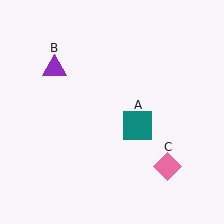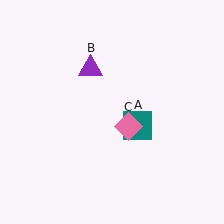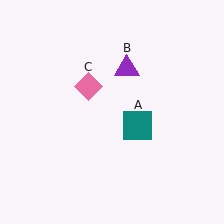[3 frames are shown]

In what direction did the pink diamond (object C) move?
The pink diamond (object C) moved up and to the left.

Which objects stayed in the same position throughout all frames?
Teal square (object A) remained stationary.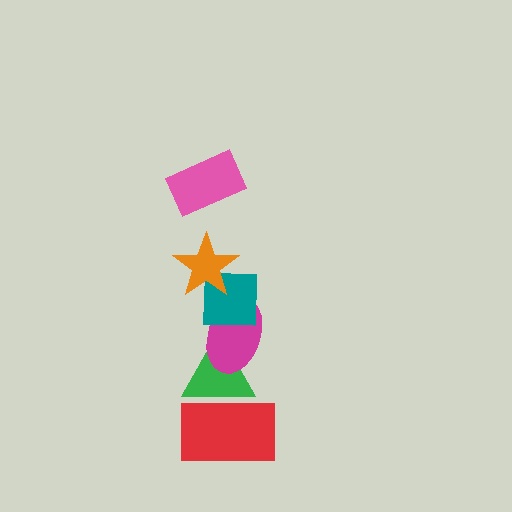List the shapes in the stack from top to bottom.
From top to bottom: the pink rectangle, the orange star, the teal square, the magenta ellipse, the green triangle, the red rectangle.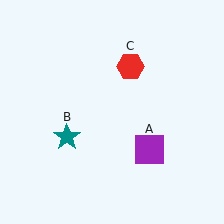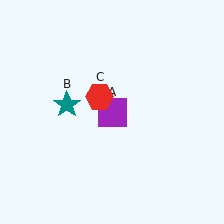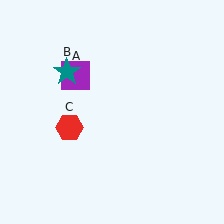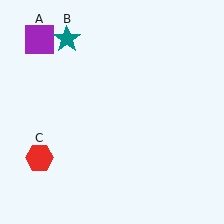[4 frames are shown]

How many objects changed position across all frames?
3 objects changed position: purple square (object A), teal star (object B), red hexagon (object C).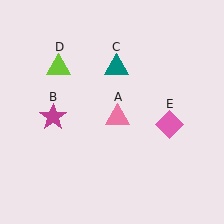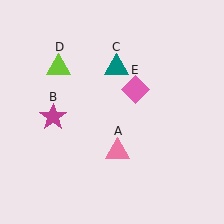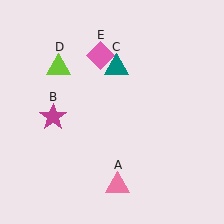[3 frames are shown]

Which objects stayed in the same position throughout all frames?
Magenta star (object B) and teal triangle (object C) and lime triangle (object D) remained stationary.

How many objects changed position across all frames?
2 objects changed position: pink triangle (object A), pink diamond (object E).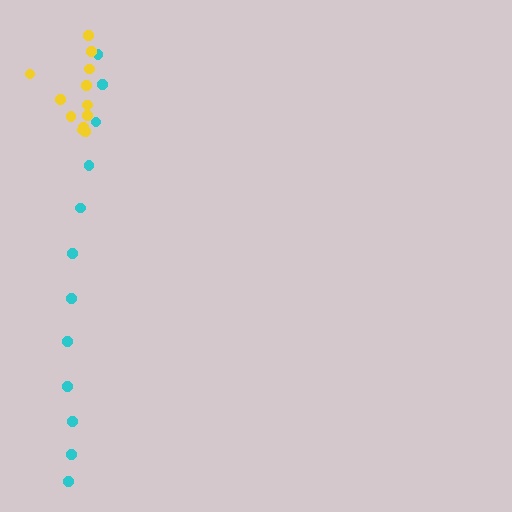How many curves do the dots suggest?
There are 2 distinct paths.